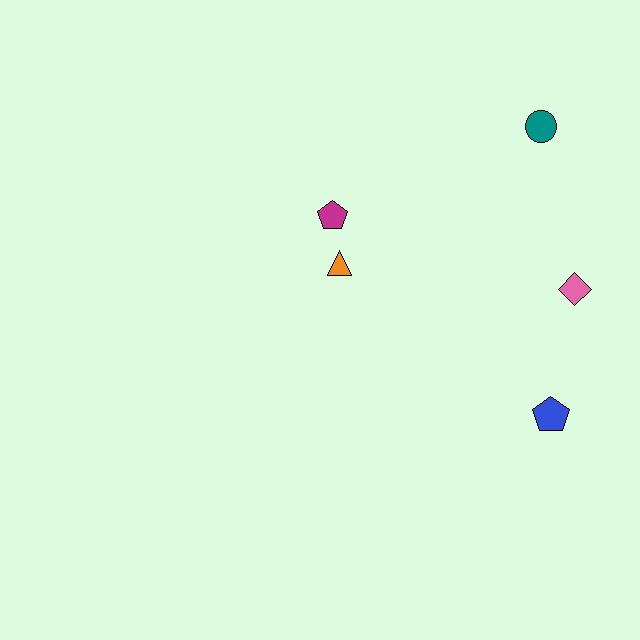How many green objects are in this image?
There are no green objects.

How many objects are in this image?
There are 5 objects.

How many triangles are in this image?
There is 1 triangle.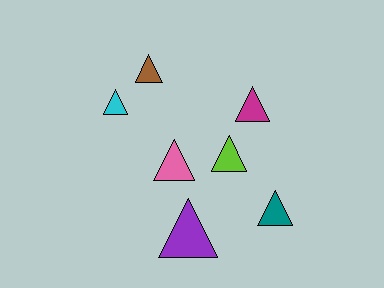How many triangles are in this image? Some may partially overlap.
There are 7 triangles.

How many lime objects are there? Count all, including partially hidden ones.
There is 1 lime object.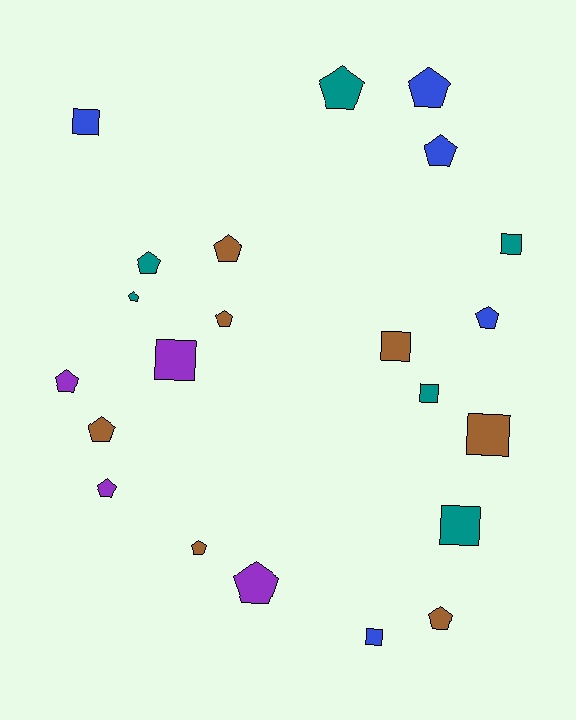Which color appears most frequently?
Brown, with 7 objects.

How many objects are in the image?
There are 22 objects.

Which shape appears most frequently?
Pentagon, with 14 objects.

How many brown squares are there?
There are 2 brown squares.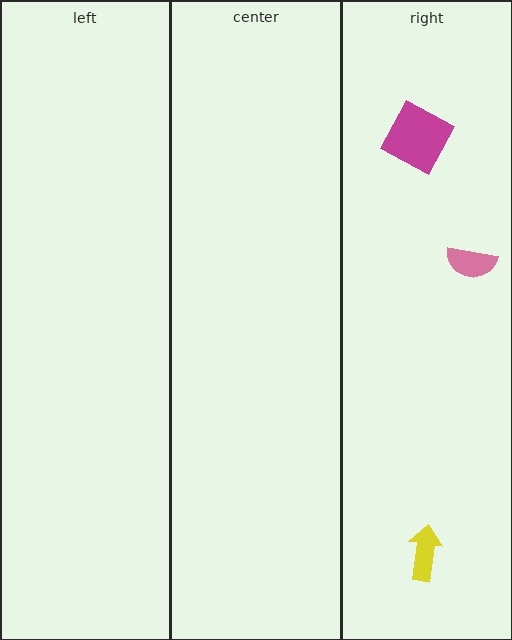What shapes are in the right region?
The yellow arrow, the pink semicircle, the magenta square.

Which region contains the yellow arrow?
The right region.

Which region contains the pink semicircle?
The right region.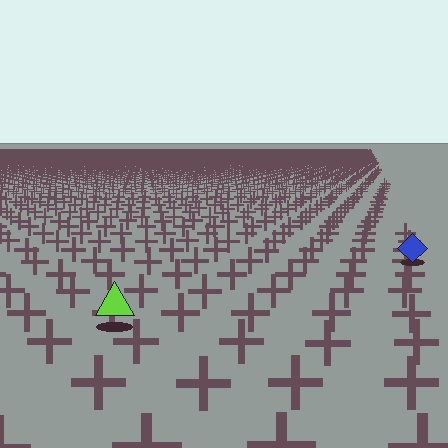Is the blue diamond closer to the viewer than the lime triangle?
No. The lime triangle is closer — you can tell from the texture gradient: the ground texture is coarser near it.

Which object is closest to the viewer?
The lime triangle is closest. The texture marks near it are larger and more spread out.